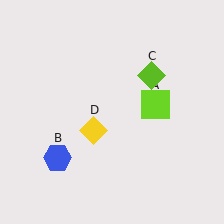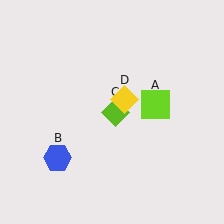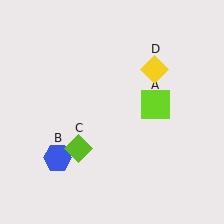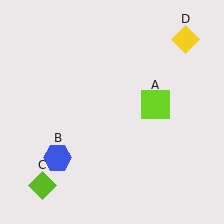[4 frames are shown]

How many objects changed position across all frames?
2 objects changed position: lime diamond (object C), yellow diamond (object D).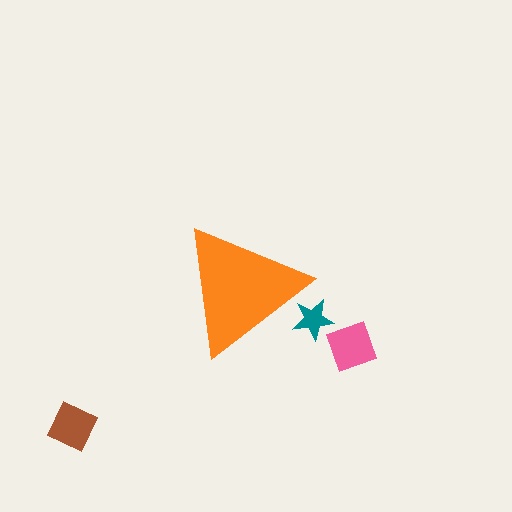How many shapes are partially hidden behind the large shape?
1 shape is partially hidden.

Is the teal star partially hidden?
Yes, the teal star is partially hidden behind the orange triangle.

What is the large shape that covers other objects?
An orange triangle.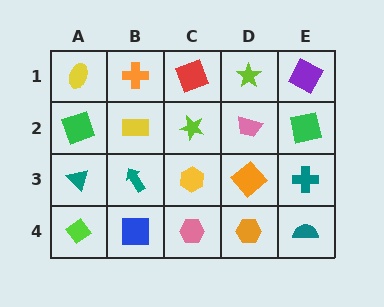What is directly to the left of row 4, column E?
An orange hexagon.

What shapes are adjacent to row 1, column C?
A lime star (row 2, column C), an orange cross (row 1, column B), a lime star (row 1, column D).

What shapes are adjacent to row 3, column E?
A green square (row 2, column E), a teal semicircle (row 4, column E), an orange diamond (row 3, column D).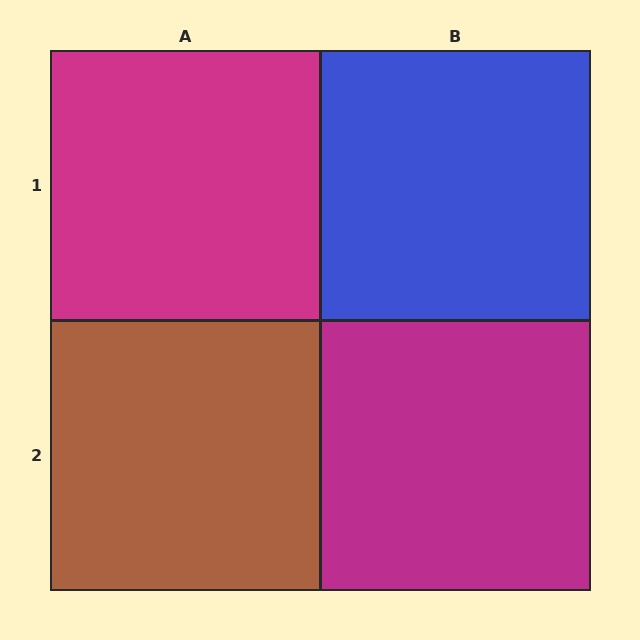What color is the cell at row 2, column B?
Magenta.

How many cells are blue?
1 cell is blue.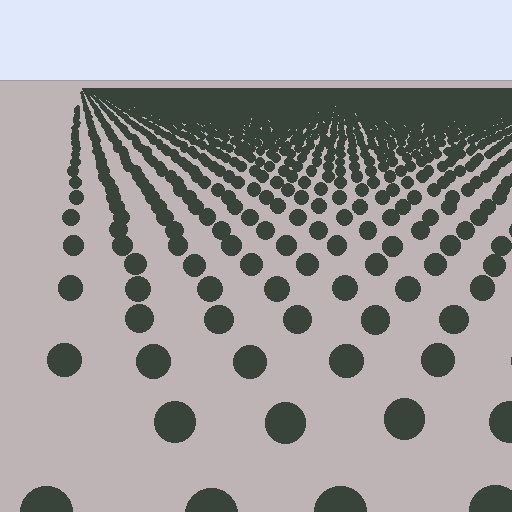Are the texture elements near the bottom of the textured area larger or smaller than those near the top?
Larger. Near the bottom, elements are closer to the viewer and appear at a bigger on-screen size.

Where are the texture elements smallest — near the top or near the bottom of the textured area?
Near the top.